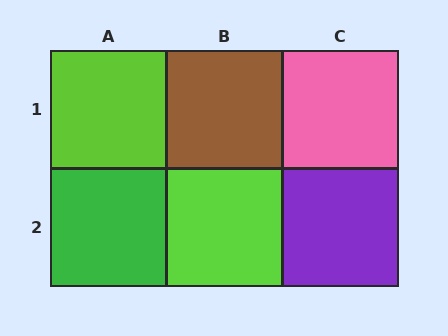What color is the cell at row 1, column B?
Brown.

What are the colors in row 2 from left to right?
Green, lime, purple.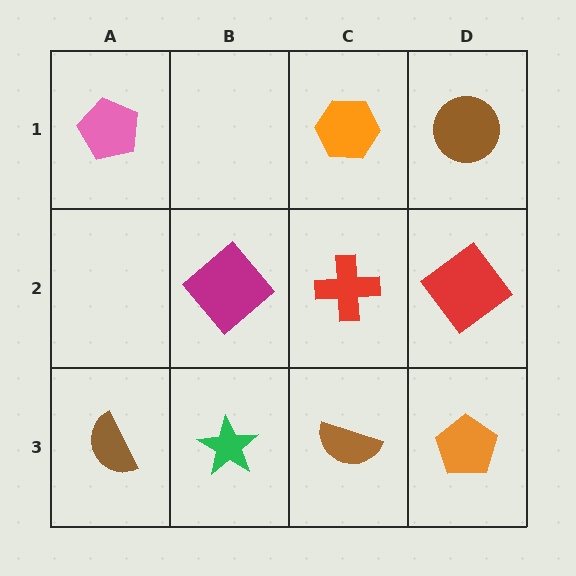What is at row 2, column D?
A red diamond.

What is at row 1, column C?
An orange hexagon.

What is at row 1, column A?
A pink pentagon.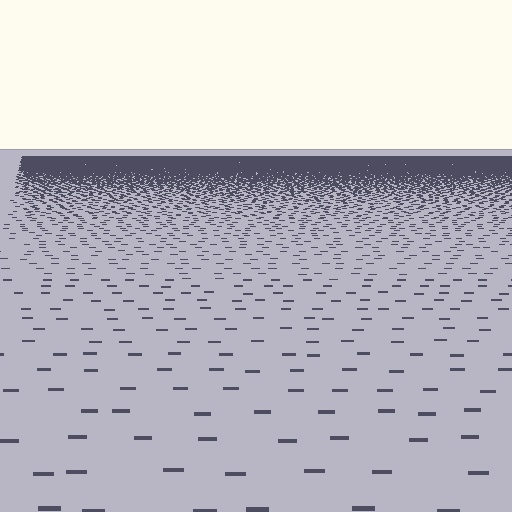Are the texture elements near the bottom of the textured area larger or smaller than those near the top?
Larger. Near the bottom, elements are closer to the viewer and appear at a bigger on-screen size.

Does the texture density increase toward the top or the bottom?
Density increases toward the top.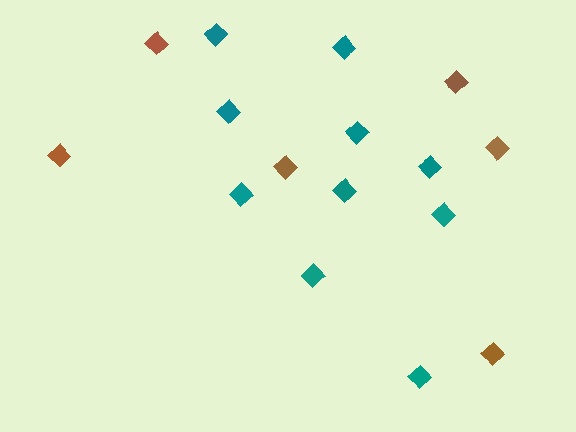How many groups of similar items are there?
There are 2 groups: one group of brown diamonds (6) and one group of teal diamonds (10).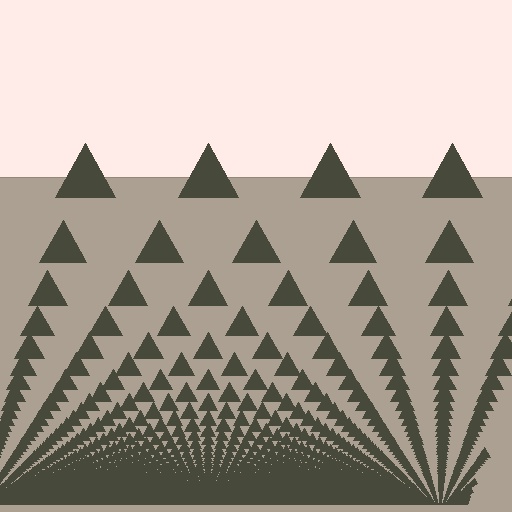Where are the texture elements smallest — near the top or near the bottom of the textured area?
Near the bottom.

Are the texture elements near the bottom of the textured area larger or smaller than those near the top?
Smaller. The gradient is inverted — elements near the bottom are smaller and denser.